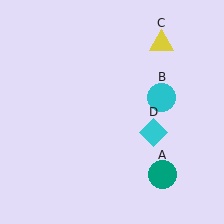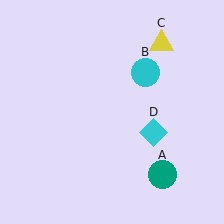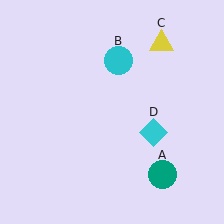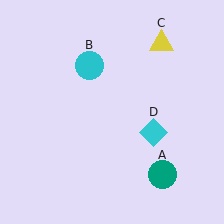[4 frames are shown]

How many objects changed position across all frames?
1 object changed position: cyan circle (object B).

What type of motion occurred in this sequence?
The cyan circle (object B) rotated counterclockwise around the center of the scene.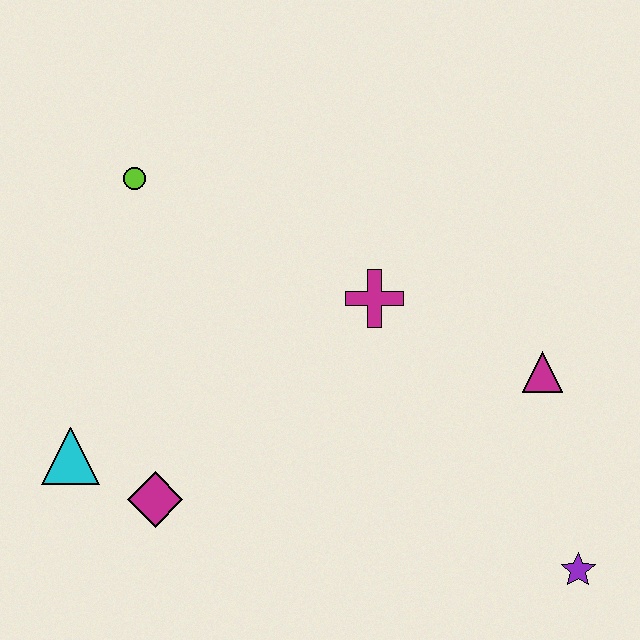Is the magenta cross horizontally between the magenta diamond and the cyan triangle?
No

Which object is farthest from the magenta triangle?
The cyan triangle is farthest from the magenta triangle.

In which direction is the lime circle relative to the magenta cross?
The lime circle is to the left of the magenta cross.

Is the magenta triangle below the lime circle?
Yes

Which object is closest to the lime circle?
The magenta cross is closest to the lime circle.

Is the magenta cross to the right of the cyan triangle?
Yes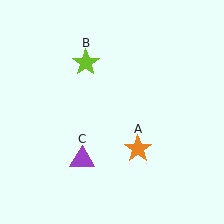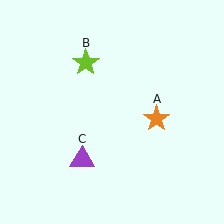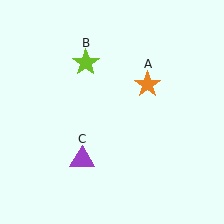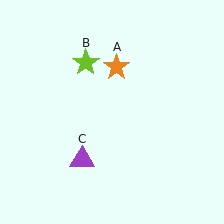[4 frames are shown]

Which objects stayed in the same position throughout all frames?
Lime star (object B) and purple triangle (object C) remained stationary.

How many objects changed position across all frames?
1 object changed position: orange star (object A).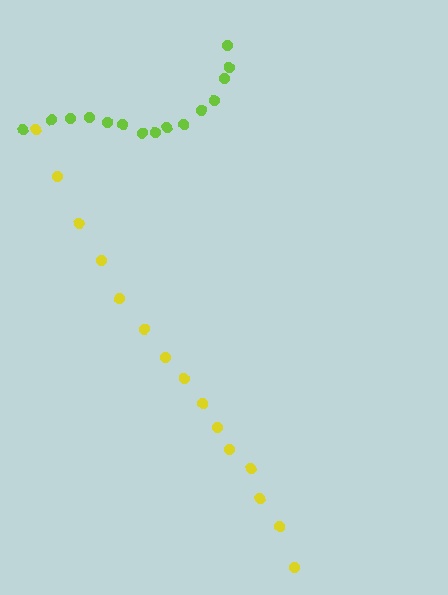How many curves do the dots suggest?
There are 2 distinct paths.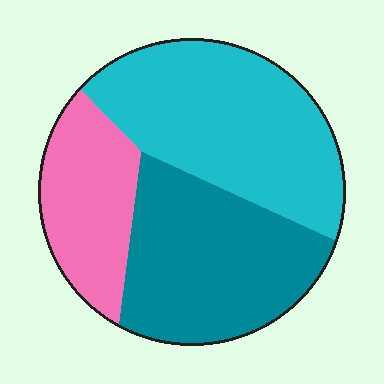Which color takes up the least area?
Pink, at roughly 20%.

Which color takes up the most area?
Cyan, at roughly 40%.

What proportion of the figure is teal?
Teal takes up about three eighths (3/8) of the figure.